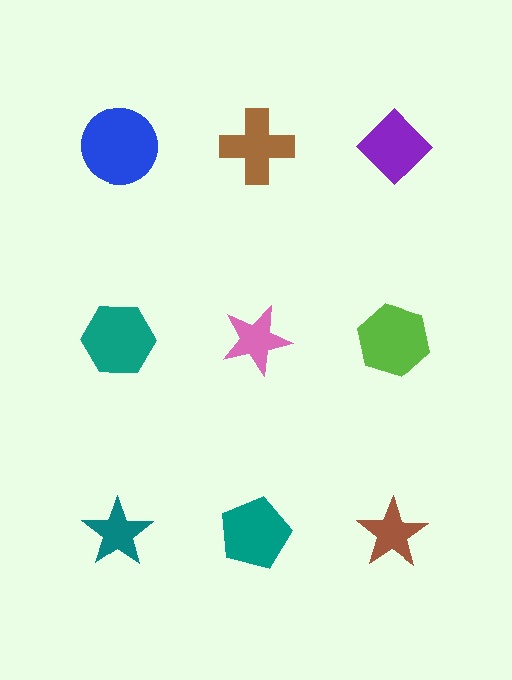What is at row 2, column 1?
A teal hexagon.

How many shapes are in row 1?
3 shapes.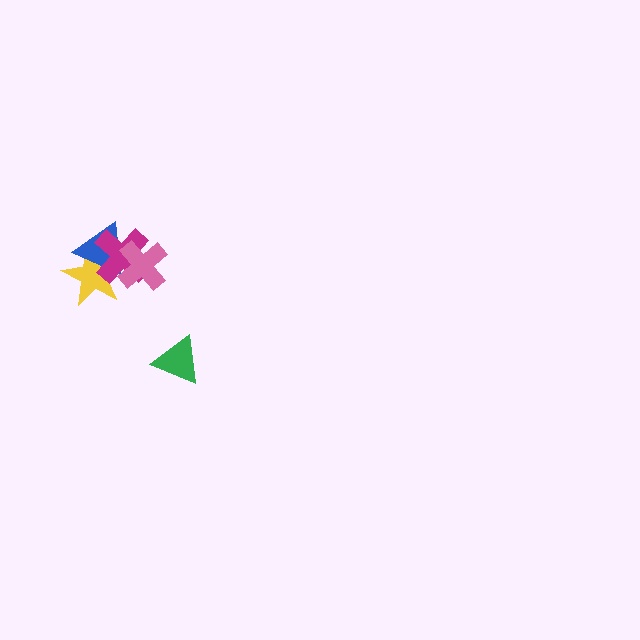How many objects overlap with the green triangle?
0 objects overlap with the green triangle.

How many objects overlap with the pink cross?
3 objects overlap with the pink cross.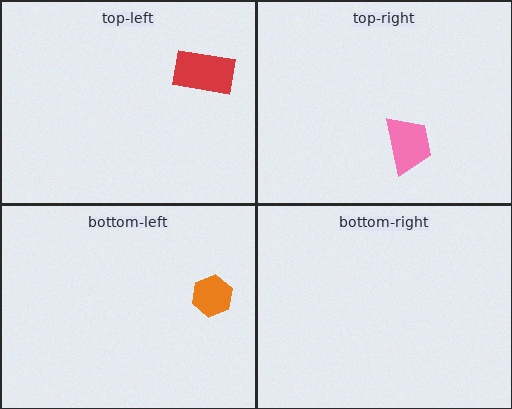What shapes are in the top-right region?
The pink trapezoid.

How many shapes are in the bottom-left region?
1.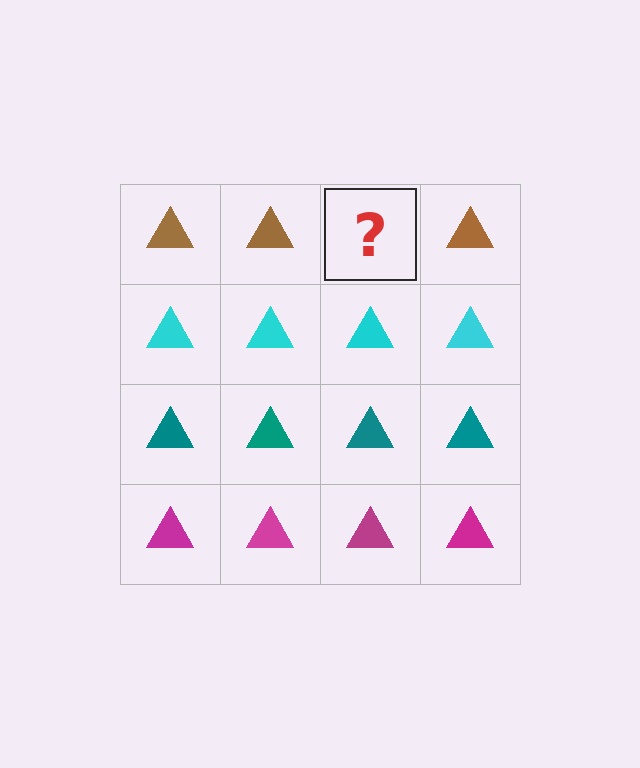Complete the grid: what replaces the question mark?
The question mark should be replaced with a brown triangle.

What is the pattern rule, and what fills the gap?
The rule is that each row has a consistent color. The gap should be filled with a brown triangle.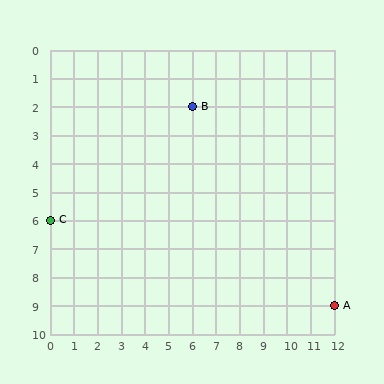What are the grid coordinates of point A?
Point A is at grid coordinates (12, 9).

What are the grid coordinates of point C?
Point C is at grid coordinates (0, 6).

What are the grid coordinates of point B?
Point B is at grid coordinates (6, 2).